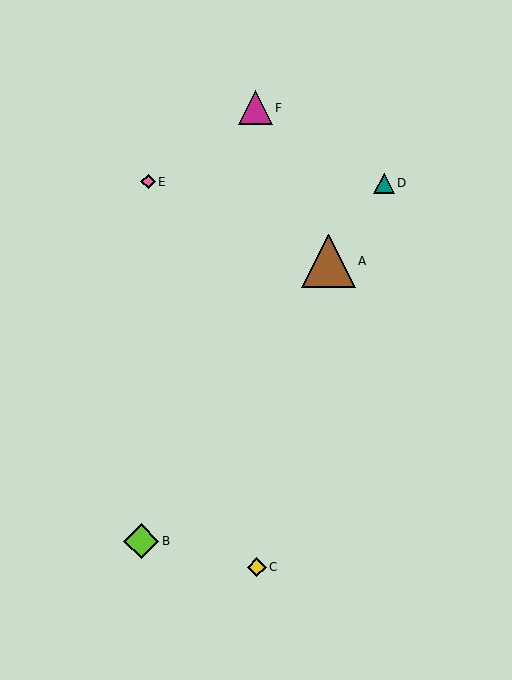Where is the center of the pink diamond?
The center of the pink diamond is at (148, 182).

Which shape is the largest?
The brown triangle (labeled A) is the largest.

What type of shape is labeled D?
Shape D is a teal triangle.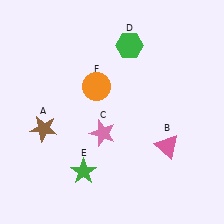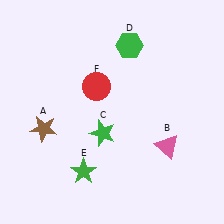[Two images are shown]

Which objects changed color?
C changed from pink to green. F changed from orange to red.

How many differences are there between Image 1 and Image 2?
There are 2 differences between the two images.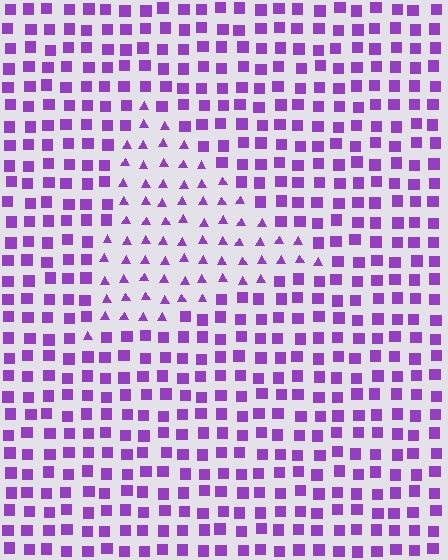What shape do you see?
I see a triangle.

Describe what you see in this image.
The image is filled with small purple elements arranged in a uniform grid. A triangle-shaped region contains triangles, while the surrounding area contains squares. The boundary is defined purely by the change in element shape.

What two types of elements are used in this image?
The image uses triangles inside the triangle region and squares outside it.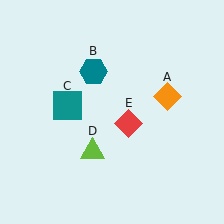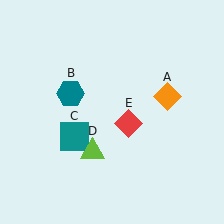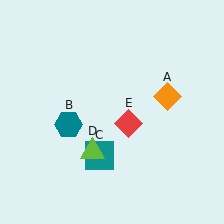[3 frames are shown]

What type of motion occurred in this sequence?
The teal hexagon (object B), teal square (object C) rotated counterclockwise around the center of the scene.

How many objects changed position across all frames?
2 objects changed position: teal hexagon (object B), teal square (object C).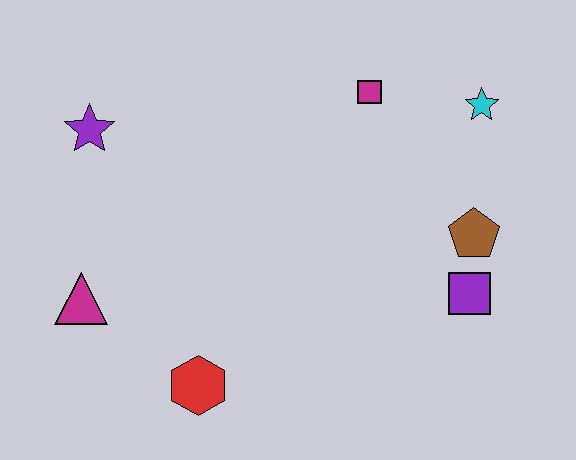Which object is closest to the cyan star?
The magenta square is closest to the cyan star.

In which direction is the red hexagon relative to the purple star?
The red hexagon is below the purple star.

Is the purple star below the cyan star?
Yes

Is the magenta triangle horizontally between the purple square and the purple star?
No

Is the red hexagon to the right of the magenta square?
No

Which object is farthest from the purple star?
The purple square is farthest from the purple star.